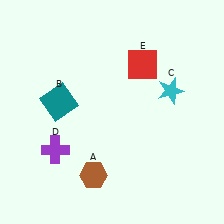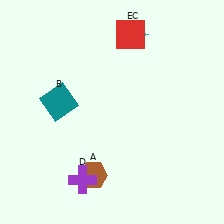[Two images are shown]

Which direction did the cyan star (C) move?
The cyan star (C) moved up.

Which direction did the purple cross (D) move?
The purple cross (D) moved down.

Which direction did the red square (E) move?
The red square (E) moved up.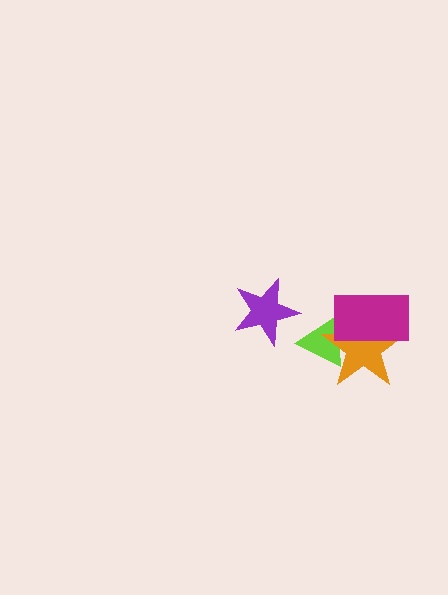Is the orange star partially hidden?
Yes, it is partially covered by another shape.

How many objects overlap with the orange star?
2 objects overlap with the orange star.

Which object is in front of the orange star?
The magenta rectangle is in front of the orange star.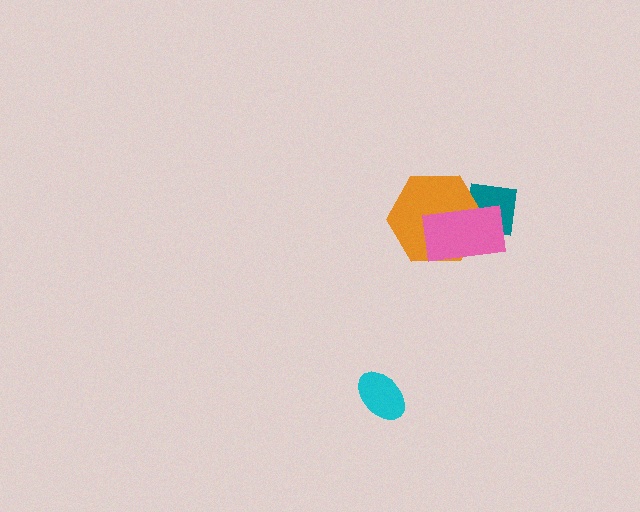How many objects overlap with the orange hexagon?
2 objects overlap with the orange hexagon.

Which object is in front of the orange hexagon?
The pink rectangle is in front of the orange hexagon.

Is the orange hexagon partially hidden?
Yes, it is partially covered by another shape.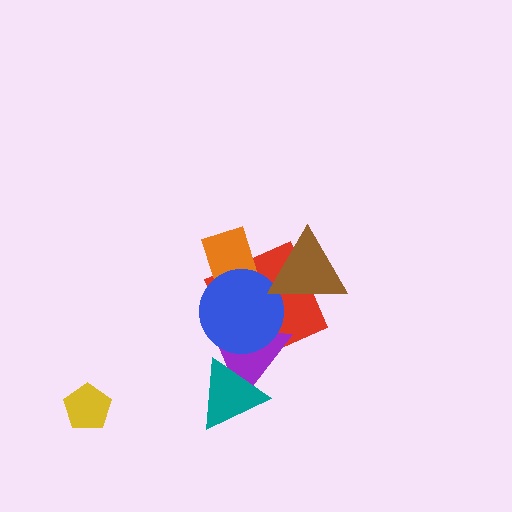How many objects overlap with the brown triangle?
2 objects overlap with the brown triangle.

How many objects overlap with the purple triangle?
3 objects overlap with the purple triangle.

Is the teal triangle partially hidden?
No, no other shape covers it.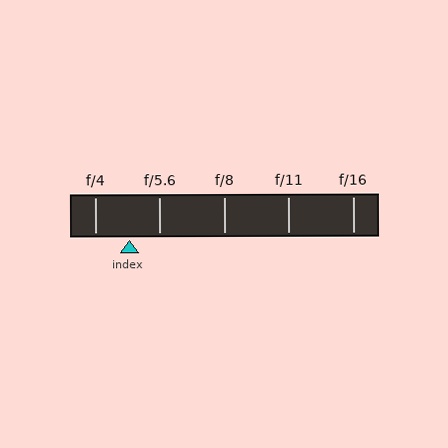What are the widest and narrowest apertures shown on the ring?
The widest aperture shown is f/4 and the narrowest is f/16.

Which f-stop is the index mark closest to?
The index mark is closest to f/5.6.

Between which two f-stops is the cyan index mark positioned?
The index mark is between f/4 and f/5.6.